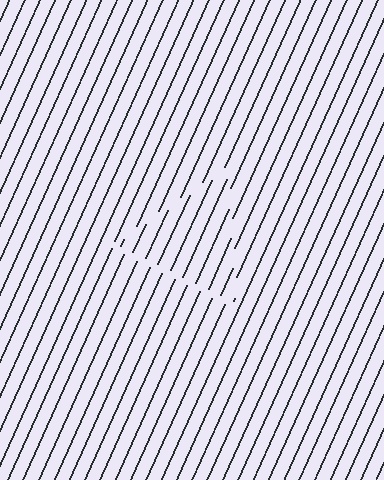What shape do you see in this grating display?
An illusory triangle. The interior of the shape contains the same grating, shifted by half a period — the contour is defined by the phase discontinuity where line-ends from the inner and outer gratings abut.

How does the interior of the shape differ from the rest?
The interior of the shape contains the same grating, shifted by half a period — the contour is defined by the phase discontinuity where line-ends from the inner and outer gratings abut.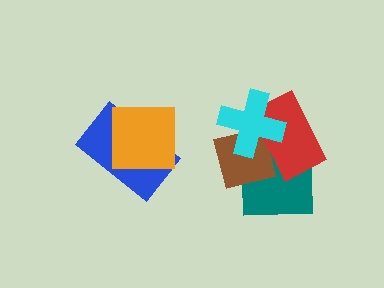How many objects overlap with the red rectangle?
3 objects overlap with the red rectangle.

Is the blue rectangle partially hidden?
Yes, it is partially covered by another shape.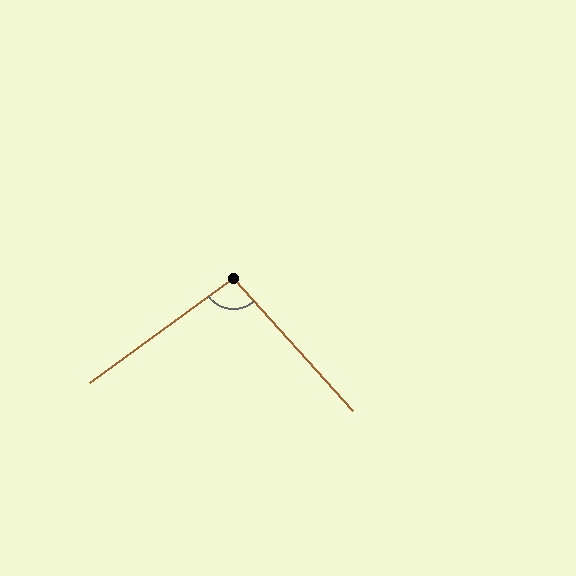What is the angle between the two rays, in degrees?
Approximately 96 degrees.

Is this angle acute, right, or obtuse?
It is obtuse.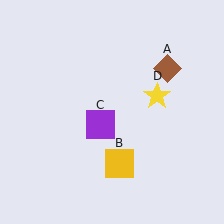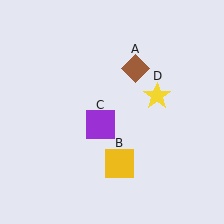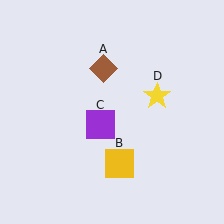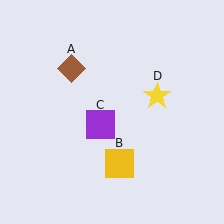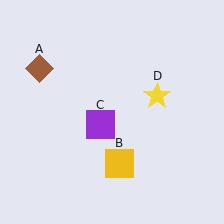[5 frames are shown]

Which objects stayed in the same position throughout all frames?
Yellow square (object B) and purple square (object C) and yellow star (object D) remained stationary.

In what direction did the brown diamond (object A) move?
The brown diamond (object A) moved left.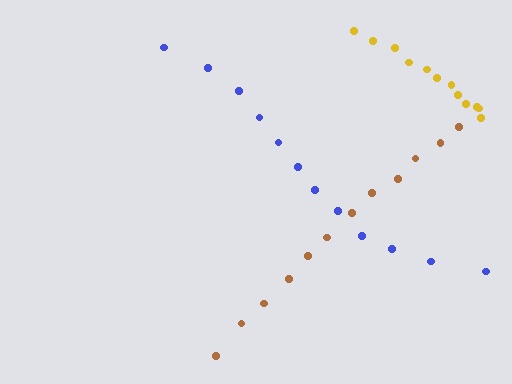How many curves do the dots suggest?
There are 3 distinct paths.